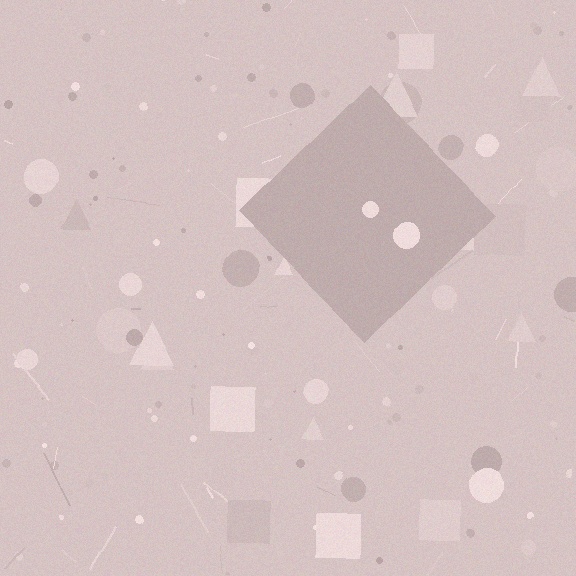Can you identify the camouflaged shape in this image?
The camouflaged shape is a diamond.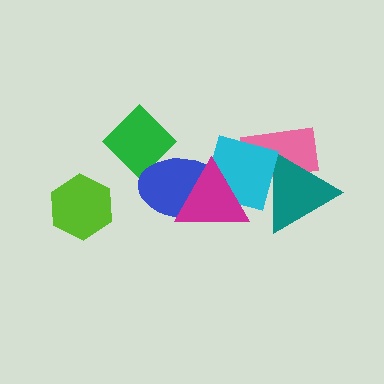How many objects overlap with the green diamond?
1 object overlaps with the green diamond.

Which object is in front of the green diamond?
The blue ellipse is in front of the green diamond.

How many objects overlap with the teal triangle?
2 objects overlap with the teal triangle.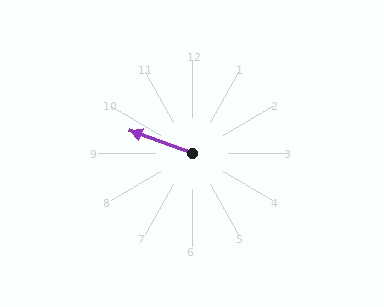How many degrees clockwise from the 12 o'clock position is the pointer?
Approximately 290 degrees.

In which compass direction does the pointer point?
West.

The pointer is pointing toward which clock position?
Roughly 10 o'clock.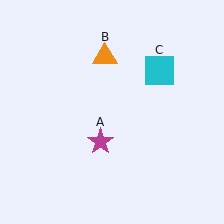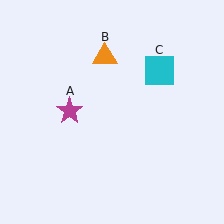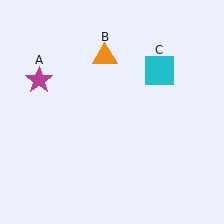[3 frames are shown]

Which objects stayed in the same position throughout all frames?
Orange triangle (object B) and cyan square (object C) remained stationary.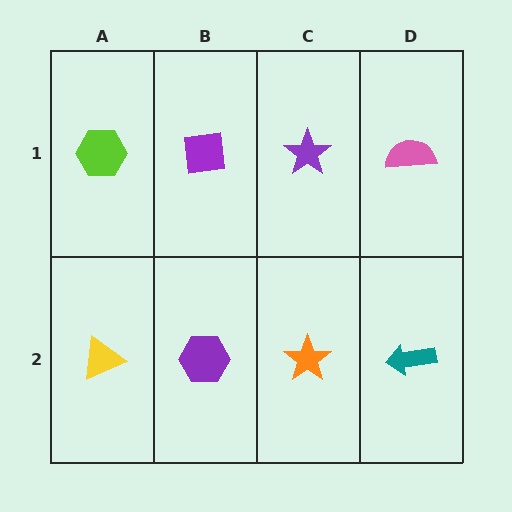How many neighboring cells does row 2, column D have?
2.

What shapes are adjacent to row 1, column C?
An orange star (row 2, column C), a purple square (row 1, column B), a pink semicircle (row 1, column D).